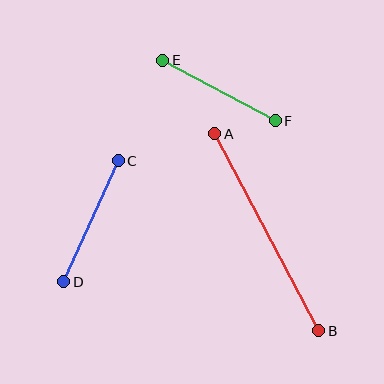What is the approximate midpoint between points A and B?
The midpoint is at approximately (267, 232) pixels.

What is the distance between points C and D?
The distance is approximately 133 pixels.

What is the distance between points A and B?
The distance is approximately 223 pixels.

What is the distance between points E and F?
The distance is approximately 128 pixels.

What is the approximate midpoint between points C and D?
The midpoint is at approximately (91, 221) pixels.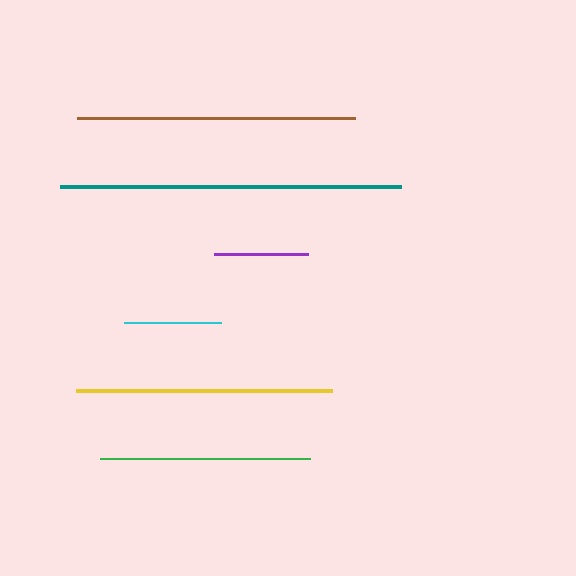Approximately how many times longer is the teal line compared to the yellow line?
The teal line is approximately 1.3 times the length of the yellow line.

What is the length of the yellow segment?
The yellow segment is approximately 256 pixels long.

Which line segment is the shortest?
The purple line is the shortest at approximately 95 pixels.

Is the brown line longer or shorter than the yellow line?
The brown line is longer than the yellow line.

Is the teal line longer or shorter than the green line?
The teal line is longer than the green line.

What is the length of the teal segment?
The teal segment is approximately 341 pixels long.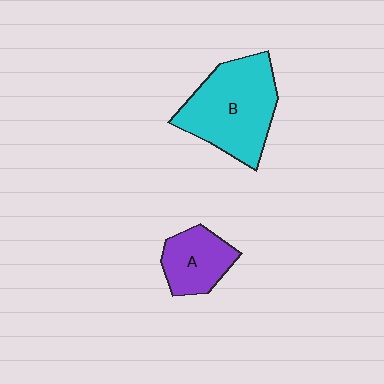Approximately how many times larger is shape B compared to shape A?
Approximately 1.9 times.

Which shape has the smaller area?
Shape A (purple).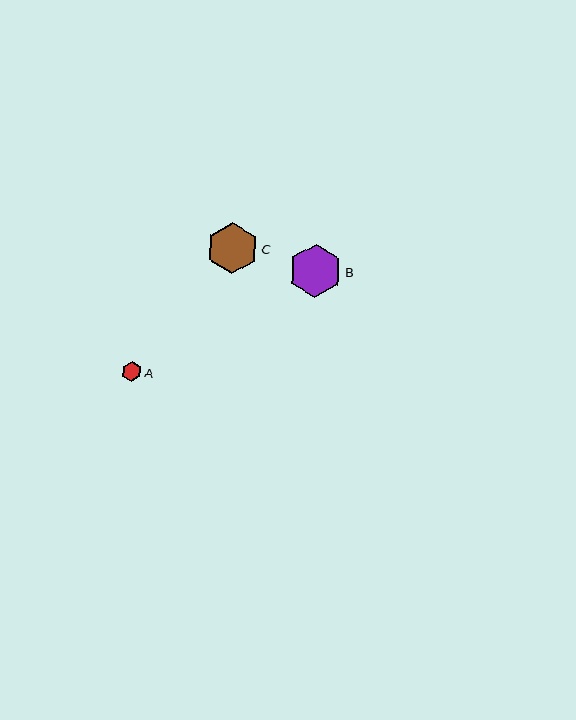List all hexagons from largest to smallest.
From largest to smallest: B, C, A.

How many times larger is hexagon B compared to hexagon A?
Hexagon B is approximately 2.7 times the size of hexagon A.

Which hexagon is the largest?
Hexagon B is the largest with a size of approximately 53 pixels.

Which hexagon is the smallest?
Hexagon A is the smallest with a size of approximately 20 pixels.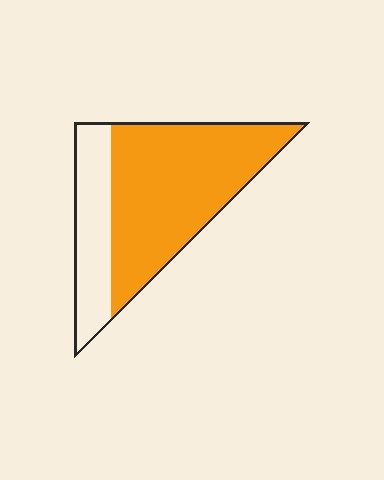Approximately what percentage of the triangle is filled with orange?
Approximately 70%.